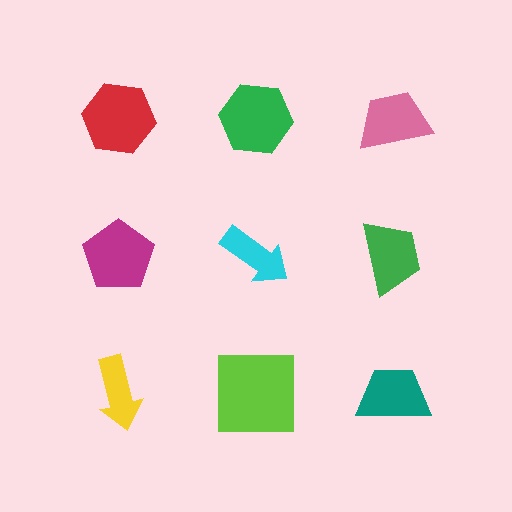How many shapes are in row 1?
3 shapes.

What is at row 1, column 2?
A green hexagon.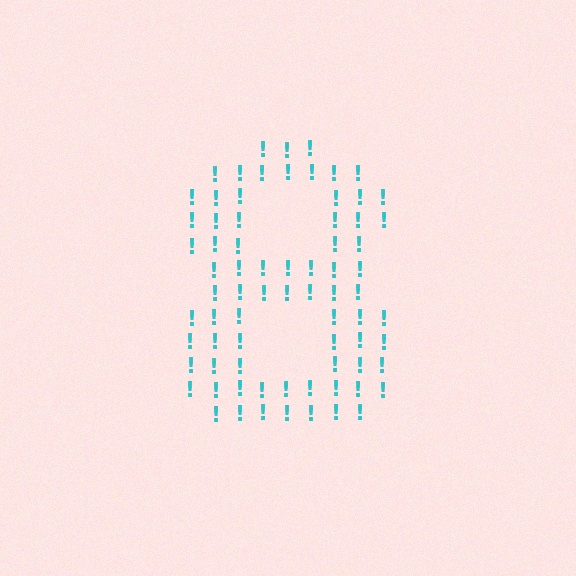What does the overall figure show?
The overall figure shows the digit 8.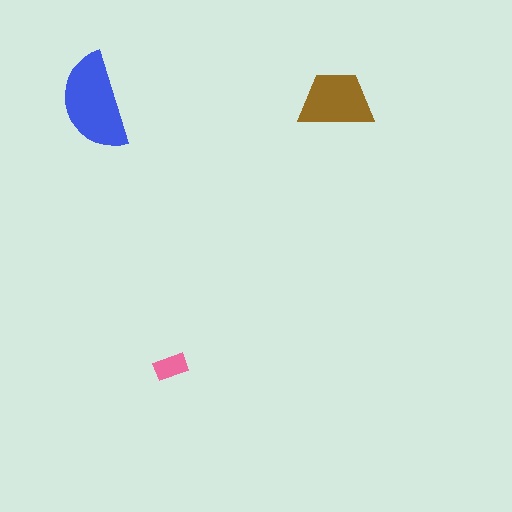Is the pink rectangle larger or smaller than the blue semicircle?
Smaller.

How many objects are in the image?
There are 3 objects in the image.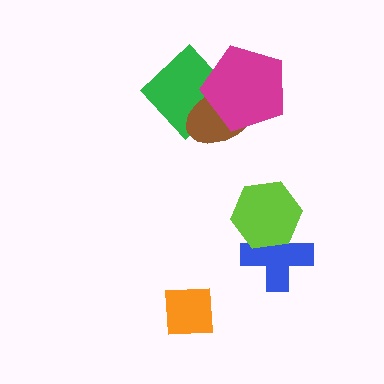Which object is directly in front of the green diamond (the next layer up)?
The brown ellipse is directly in front of the green diamond.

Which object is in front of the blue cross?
The lime hexagon is in front of the blue cross.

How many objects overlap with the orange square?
0 objects overlap with the orange square.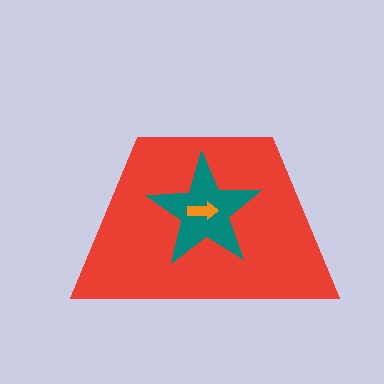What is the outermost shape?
The red trapezoid.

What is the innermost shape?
The orange arrow.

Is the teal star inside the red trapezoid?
Yes.